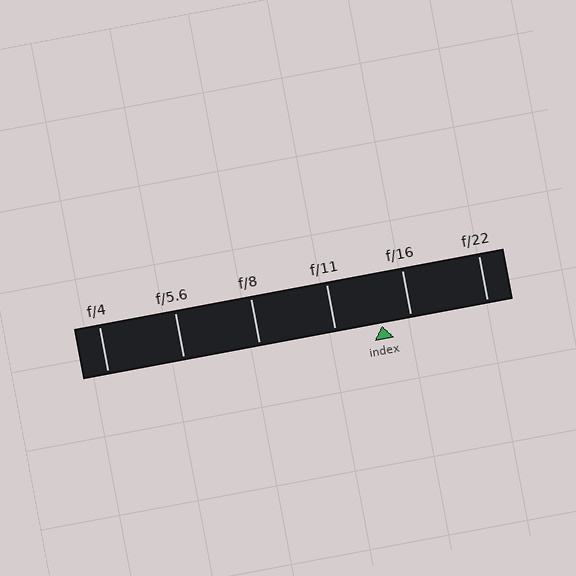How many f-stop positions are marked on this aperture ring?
There are 6 f-stop positions marked.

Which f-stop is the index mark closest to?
The index mark is closest to f/16.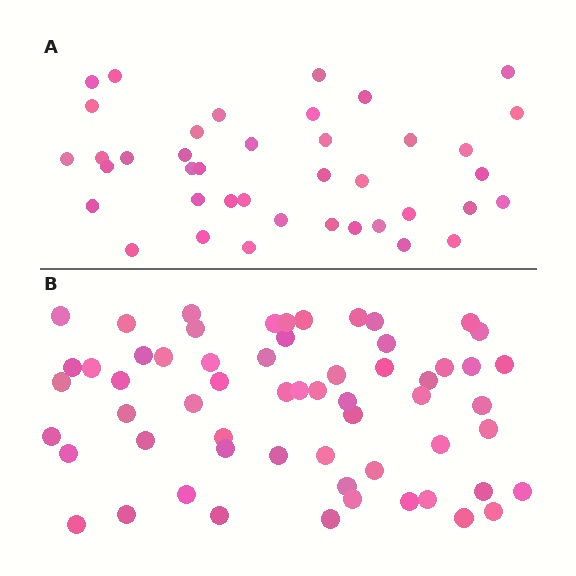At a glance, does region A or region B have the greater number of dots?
Region B (the bottom region) has more dots.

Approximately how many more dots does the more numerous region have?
Region B has approximately 20 more dots than region A.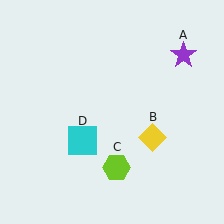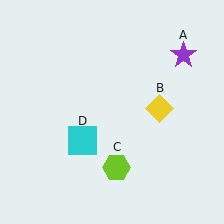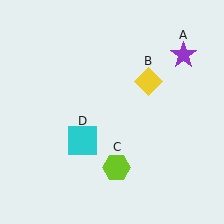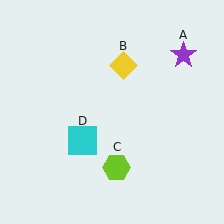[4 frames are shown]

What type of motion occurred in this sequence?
The yellow diamond (object B) rotated counterclockwise around the center of the scene.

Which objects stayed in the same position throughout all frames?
Purple star (object A) and lime hexagon (object C) and cyan square (object D) remained stationary.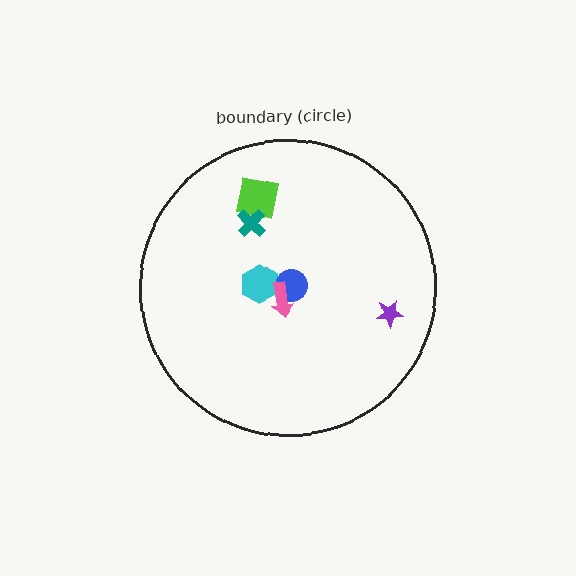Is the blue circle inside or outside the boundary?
Inside.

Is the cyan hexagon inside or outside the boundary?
Inside.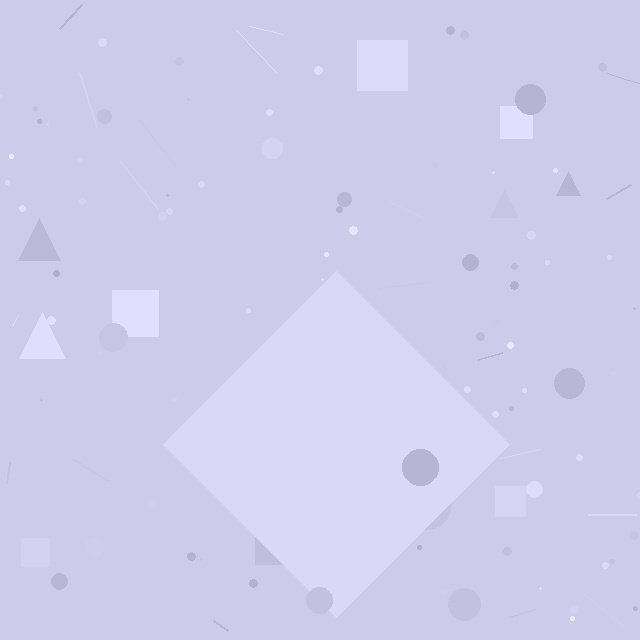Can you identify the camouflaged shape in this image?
The camouflaged shape is a diamond.